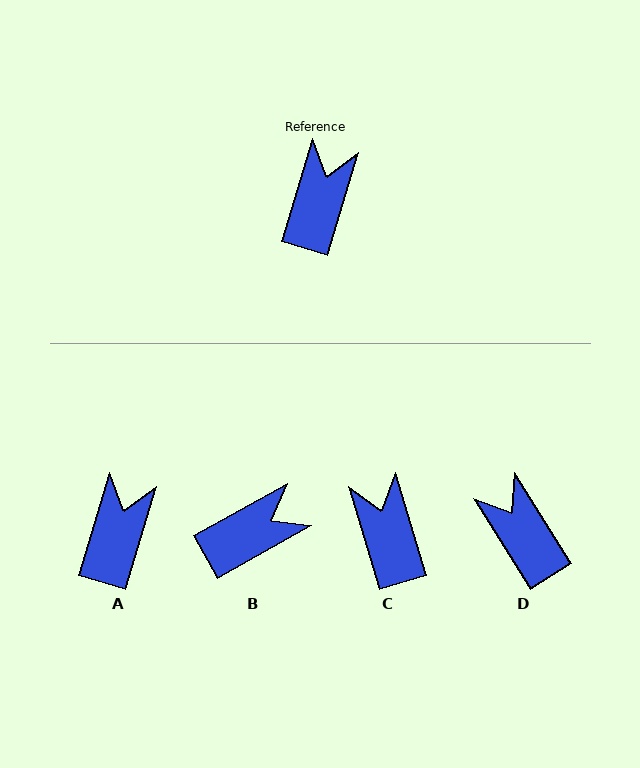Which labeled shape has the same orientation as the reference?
A.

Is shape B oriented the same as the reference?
No, it is off by about 44 degrees.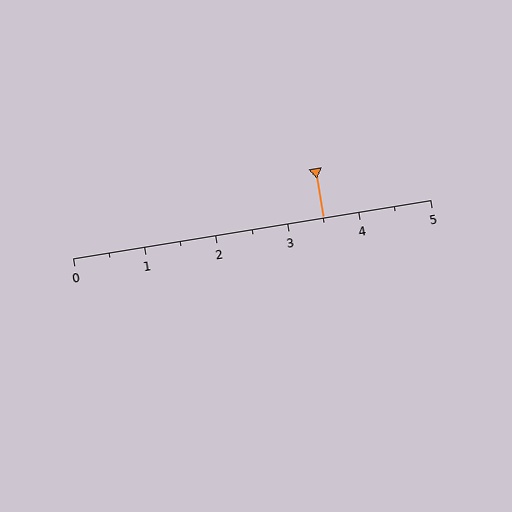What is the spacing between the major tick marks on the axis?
The major ticks are spaced 1 apart.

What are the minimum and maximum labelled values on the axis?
The axis runs from 0 to 5.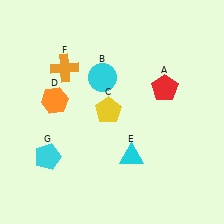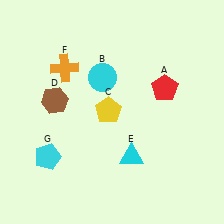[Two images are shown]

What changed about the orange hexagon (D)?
In Image 1, D is orange. In Image 2, it changed to brown.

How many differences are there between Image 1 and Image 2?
There is 1 difference between the two images.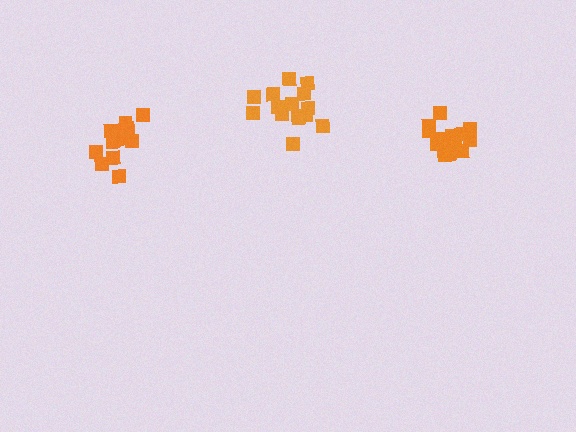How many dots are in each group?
Group 1: 14 dots, Group 2: 15 dots, Group 3: 18 dots (47 total).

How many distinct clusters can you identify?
There are 3 distinct clusters.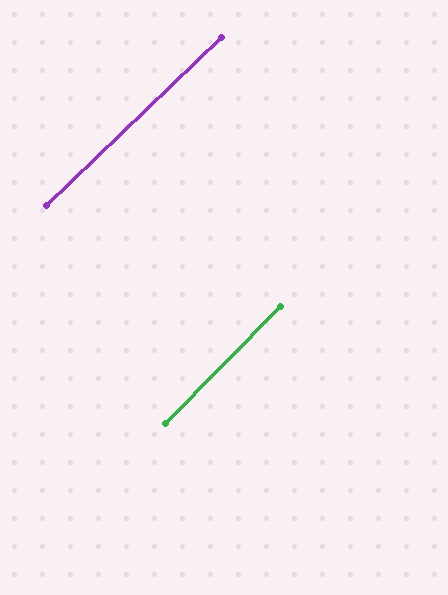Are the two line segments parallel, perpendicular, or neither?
Parallel — their directions differ by only 1.7°.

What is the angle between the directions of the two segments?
Approximately 2 degrees.